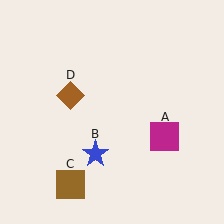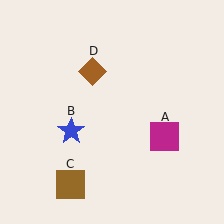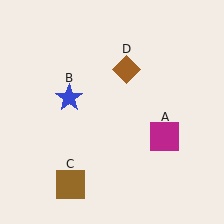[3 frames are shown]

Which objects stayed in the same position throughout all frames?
Magenta square (object A) and brown square (object C) remained stationary.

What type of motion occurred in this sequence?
The blue star (object B), brown diamond (object D) rotated clockwise around the center of the scene.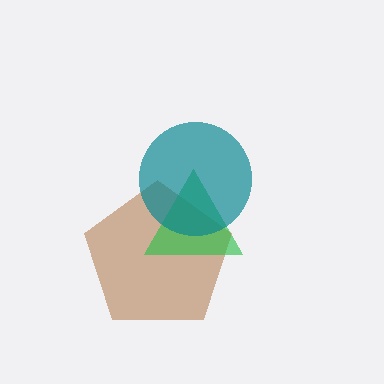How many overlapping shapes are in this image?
There are 3 overlapping shapes in the image.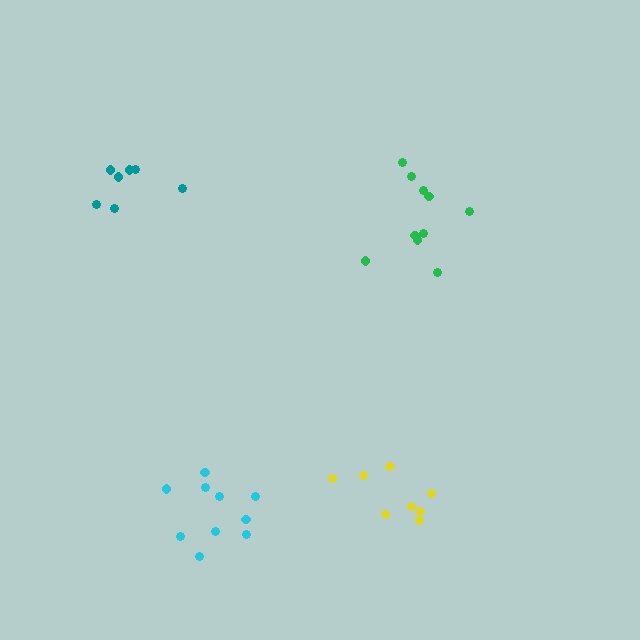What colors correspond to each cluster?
The clusters are colored: green, teal, yellow, cyan.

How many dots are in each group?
Group 1: 10 dots, Group 2: 7 dots, Group 3: 8 dots, Group 4: 10 dots (35 total).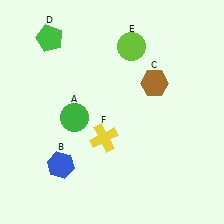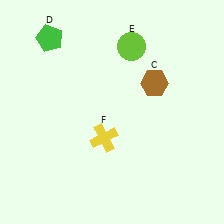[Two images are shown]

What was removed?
The blue hexagon (B), the green circle (A) were removed in Image 2.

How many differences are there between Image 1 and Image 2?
There are 2 differences between the two images.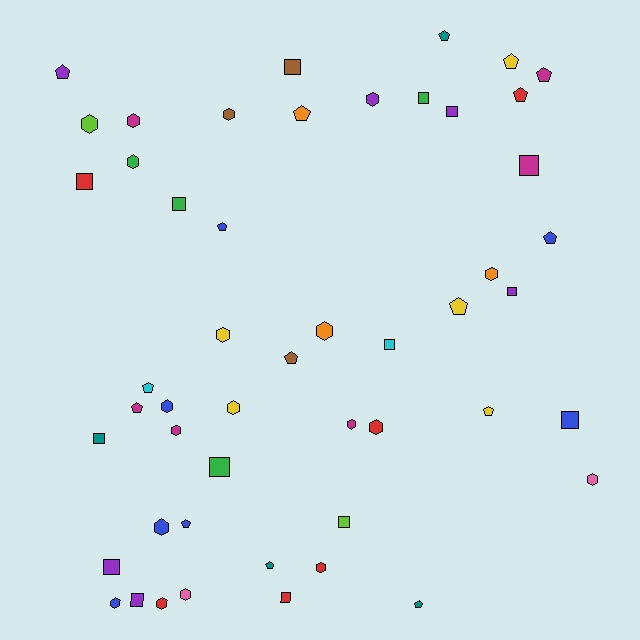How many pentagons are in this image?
There are 16 pentagons.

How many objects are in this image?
There are 50 objects.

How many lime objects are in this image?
There are 2 lime objects.